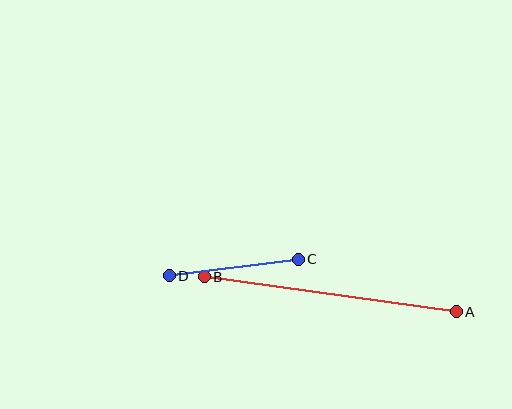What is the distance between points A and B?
The distance is approximately 255 pixels.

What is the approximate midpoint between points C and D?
The midpoint is at approximately (234, 267) pixels.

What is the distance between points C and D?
The distance is approximately 130 pixels.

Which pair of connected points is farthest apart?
Points A and B are farthest apart.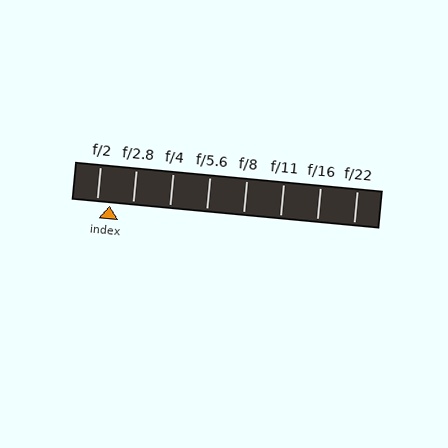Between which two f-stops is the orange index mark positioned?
The index mark is between f/2 and f/2.8.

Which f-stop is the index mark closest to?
The index mark is closest to f/2.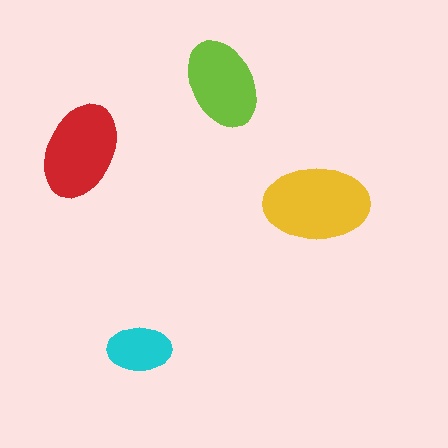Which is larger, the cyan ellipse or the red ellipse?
The red one.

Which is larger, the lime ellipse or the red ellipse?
The red one.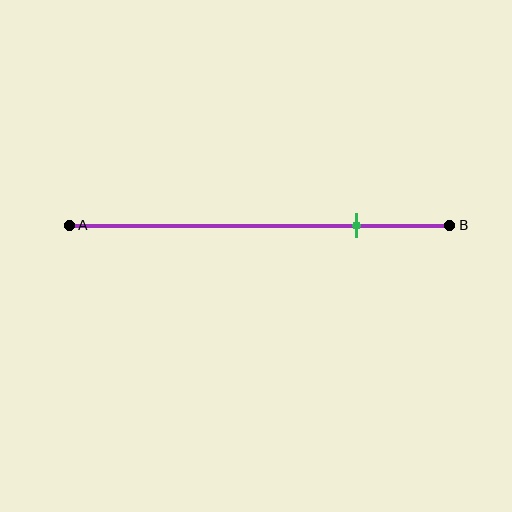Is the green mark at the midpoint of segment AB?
No, the mark is at about 75% from A, not at the 50% midpoint.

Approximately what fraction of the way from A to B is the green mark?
The green mark is approximately 75% of the way from A to B.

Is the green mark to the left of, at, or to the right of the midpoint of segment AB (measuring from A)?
The green mark is to the right of the midpoint of segment AB.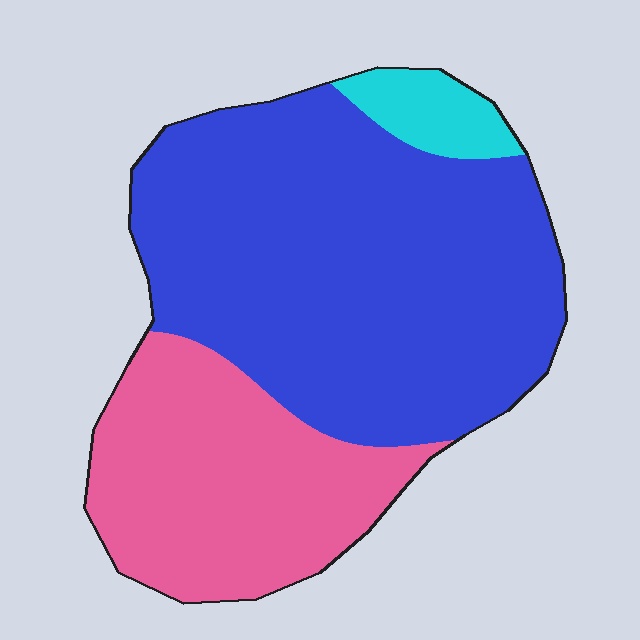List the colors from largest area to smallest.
From largest to smallest: blue, pink, cyan.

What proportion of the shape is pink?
Pink takes up between a quarter and a half of the shape.